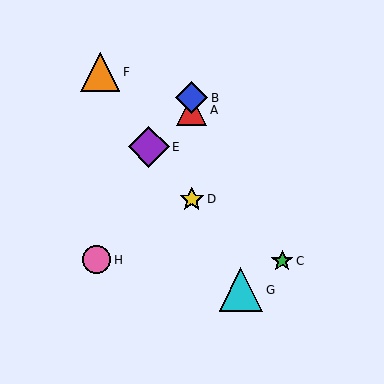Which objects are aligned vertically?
Objects A, B, D are aligned vertically.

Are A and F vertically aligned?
No, A is at x≈192 and F is at x≈100.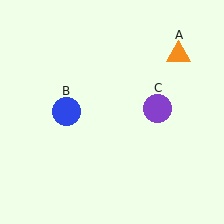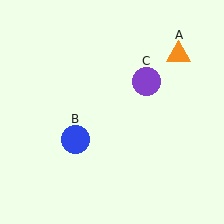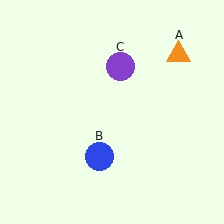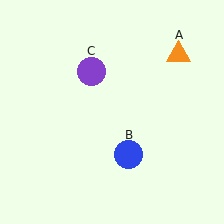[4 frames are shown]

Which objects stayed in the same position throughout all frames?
Orange triangle (object A) remained stationary.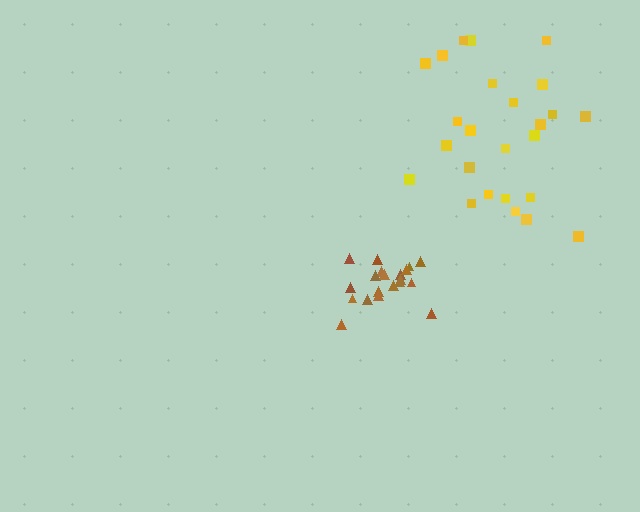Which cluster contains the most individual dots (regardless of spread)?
Yellow (25).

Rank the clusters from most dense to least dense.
brown, yellow.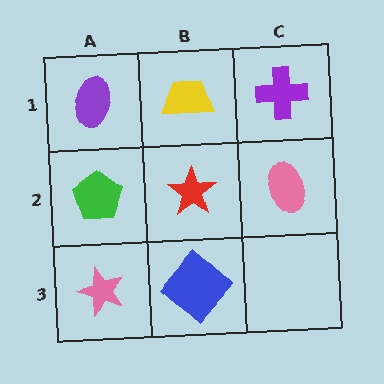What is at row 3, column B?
A blue diamond.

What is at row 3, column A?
A pink star.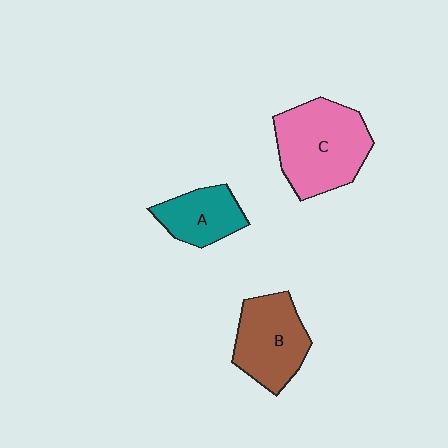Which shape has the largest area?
Shape C (pink).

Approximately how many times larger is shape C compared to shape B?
Approximately 1.3 times.